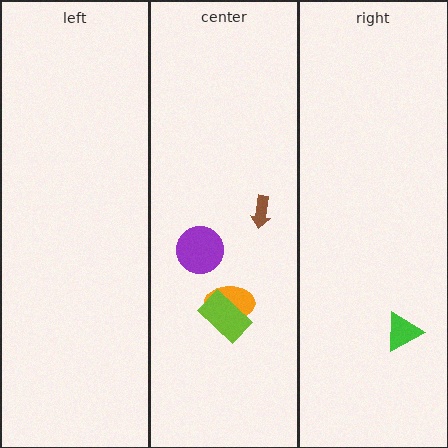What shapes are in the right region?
The green triangle.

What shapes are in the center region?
The brown arrow, the orange ellipse, the purple circle, the lime rectangle.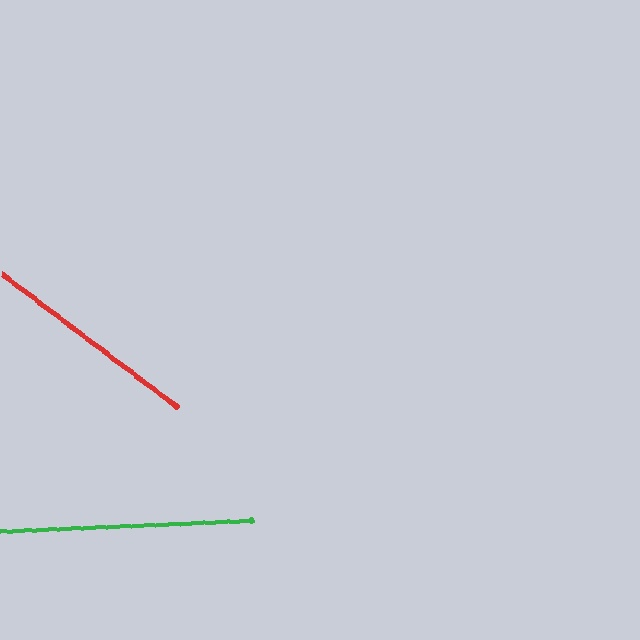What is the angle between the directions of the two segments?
Approximately 39 degrees.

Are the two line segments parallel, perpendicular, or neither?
Neither parallel nor perpendicular — they differ by about 39°.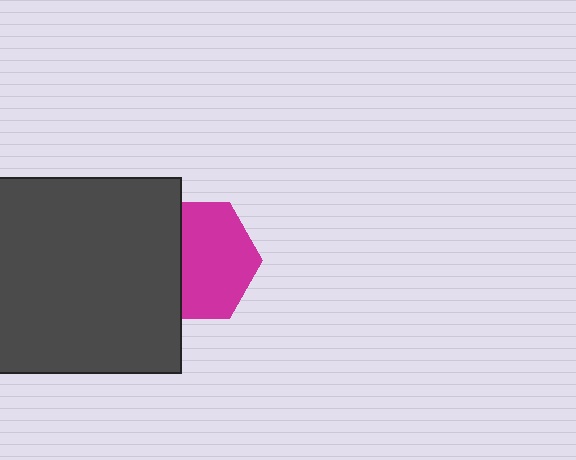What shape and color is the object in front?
The object in front is a dark gray square.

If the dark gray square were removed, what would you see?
You would see the complete magenta hexagon.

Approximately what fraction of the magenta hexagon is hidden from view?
Roughly 36% of the magenta hexagon is hidden behind the dark gray square.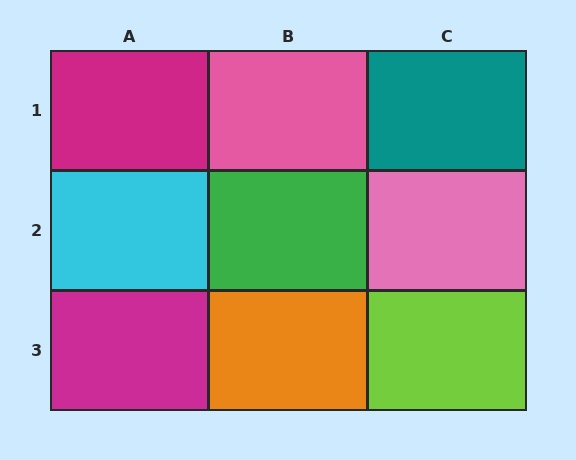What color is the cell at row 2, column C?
Pink.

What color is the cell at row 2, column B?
Green.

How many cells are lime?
1 cell is lime.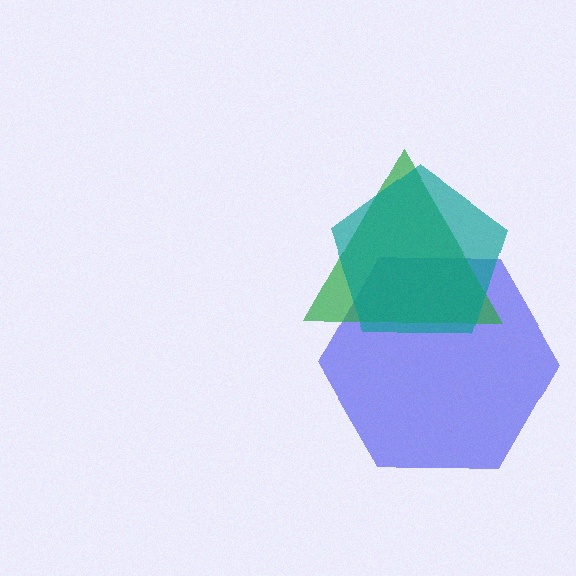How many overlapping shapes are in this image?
There are 3 overlapping shapes in the image.